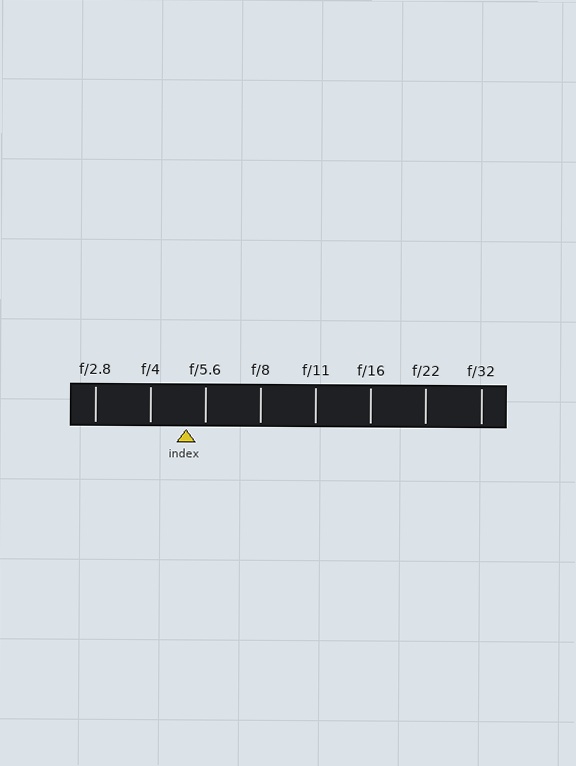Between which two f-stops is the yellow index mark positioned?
The index mark is between f/4 and f/5.6.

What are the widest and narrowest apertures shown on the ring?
The widest aperture shown is f/2.8 and the narrowest is f/32.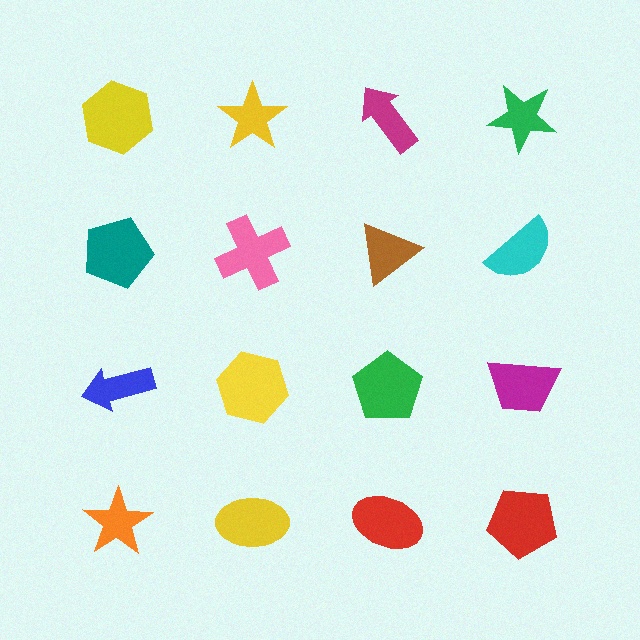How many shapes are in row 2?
4 shapes.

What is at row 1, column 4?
A green star.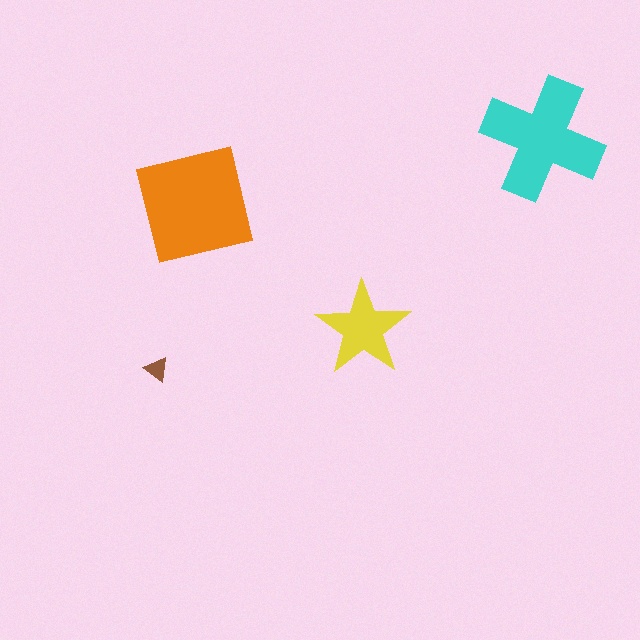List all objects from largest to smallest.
The orange square, the cyan cross, the yellow star, the brown triangle.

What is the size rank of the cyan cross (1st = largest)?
2nd.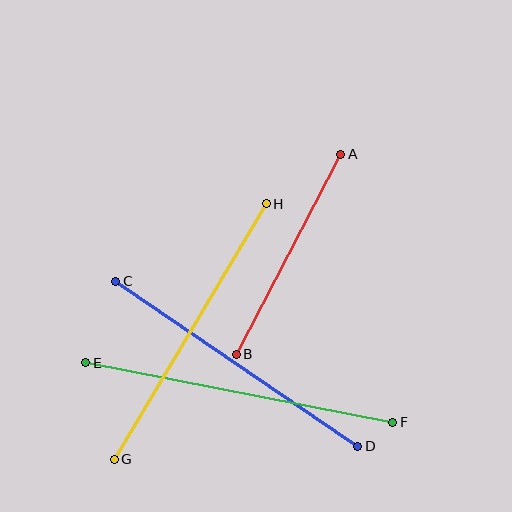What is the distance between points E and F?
The distance is approximately 313 pixels.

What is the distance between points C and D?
The distance is approximately 293 pixels.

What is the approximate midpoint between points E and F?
The midpoint is at approximately (239, 393) pixels.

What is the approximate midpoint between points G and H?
The midpoint is at approximately (190, 332) pixels.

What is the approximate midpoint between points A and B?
The midpoint is at approximately (289, 254) pixels.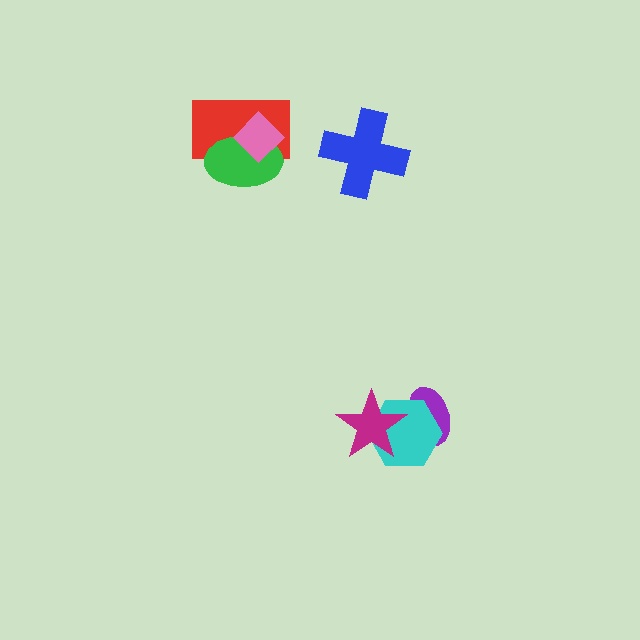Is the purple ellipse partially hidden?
Yes, it is partially covered by another shape.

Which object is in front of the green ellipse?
The pink diamond is in front of the green ellipse.